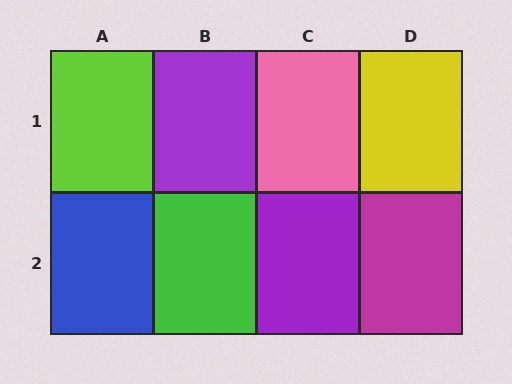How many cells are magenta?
1 cell is magenta.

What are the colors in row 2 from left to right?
Blue, green, purple, magenta.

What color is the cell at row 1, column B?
Purple.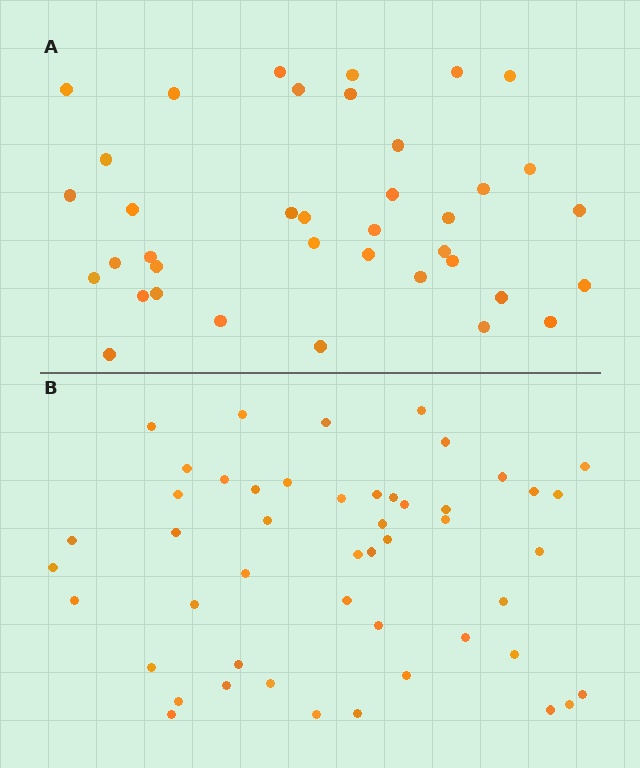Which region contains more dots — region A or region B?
Region B (the bottom region) has more dots.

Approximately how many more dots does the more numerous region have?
Region B has roughly 12 or so more dots than region A.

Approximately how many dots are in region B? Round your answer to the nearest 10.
About 50 dots. (The exact count is 49, which rounds to 50.)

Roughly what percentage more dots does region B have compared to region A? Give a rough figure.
About 30% more.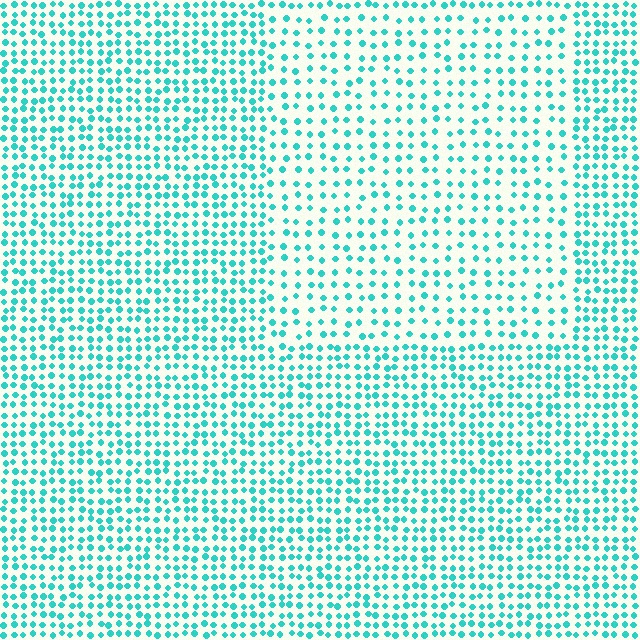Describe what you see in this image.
The image contains small cyan elements arranged at two different densities. A rectangle-shaped region is visible where the elements are less densely packed than the surrounding area.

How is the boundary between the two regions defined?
The boundary is defined by a change in element density (approximately 1.8x ratio). All elements are the same color, size, and shape.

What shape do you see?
I see a rectangle.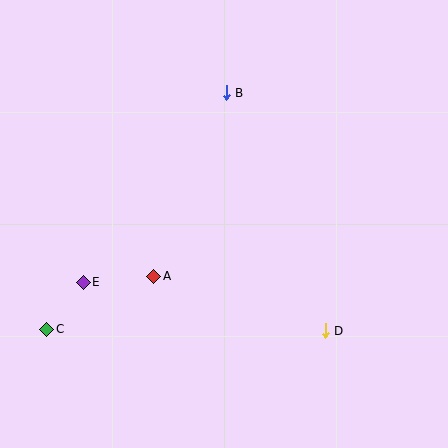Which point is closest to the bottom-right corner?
Point D is closest to the bottom-right corner.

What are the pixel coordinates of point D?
Point D is at (325, 331).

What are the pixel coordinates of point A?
Point A is at (154, 276).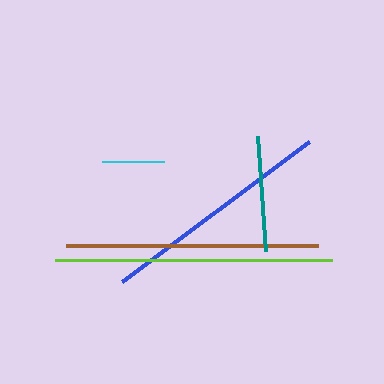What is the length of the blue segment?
The blue segment is approximately 233 pixels long.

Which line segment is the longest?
The lime line is the longest at approximately 276 pixels.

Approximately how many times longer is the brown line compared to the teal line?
The brown line is approximately 2.2 times the length of the teal line.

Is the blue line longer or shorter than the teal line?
The blue line is longer than the teal line.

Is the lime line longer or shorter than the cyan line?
The lime line is longer than the cyan line.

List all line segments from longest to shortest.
From longest to shortest: lime, brown, blue, teal, cyan.